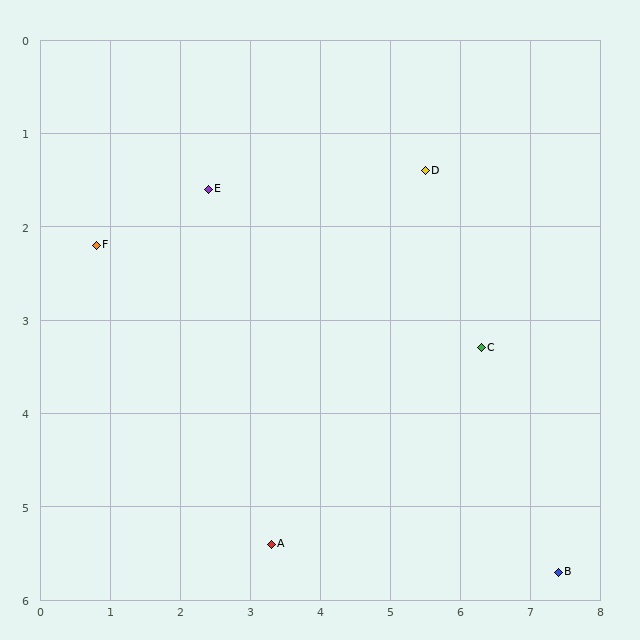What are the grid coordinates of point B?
Point B is at approximately (7.4, 5.7).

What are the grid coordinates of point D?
Point D is at approximately (5.5, 1.4).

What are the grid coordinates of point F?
Point F is at approximately (0.8, 2.2).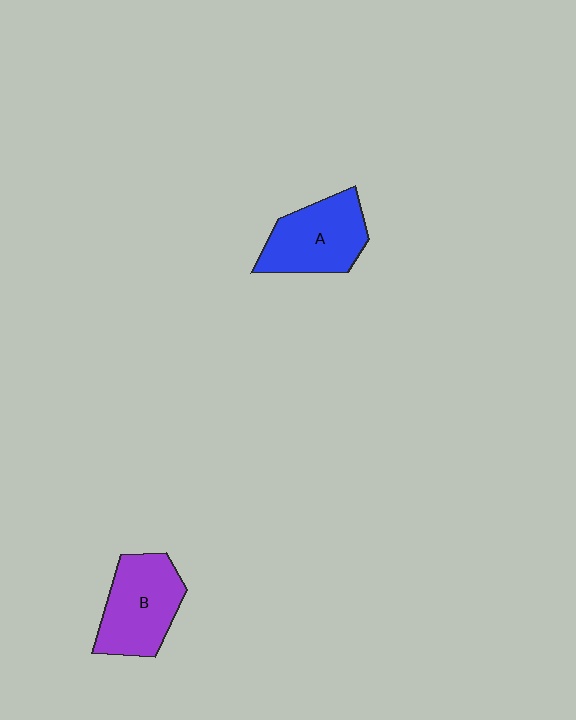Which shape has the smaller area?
Shape A (blue).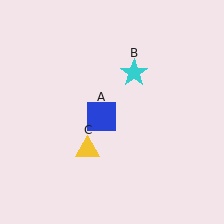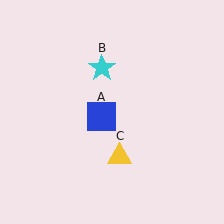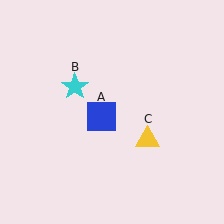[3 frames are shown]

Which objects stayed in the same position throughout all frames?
Blue square (object A) remained stationary.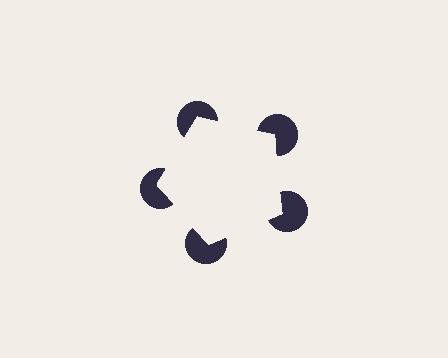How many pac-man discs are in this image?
There are 5 — one at each vertex of the illusory pentagon.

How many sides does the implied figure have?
5 sides.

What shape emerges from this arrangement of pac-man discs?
An illusory pentagon — its edges are inferred from the aligned wedge cuts in the pac-man discs, not physically drawn.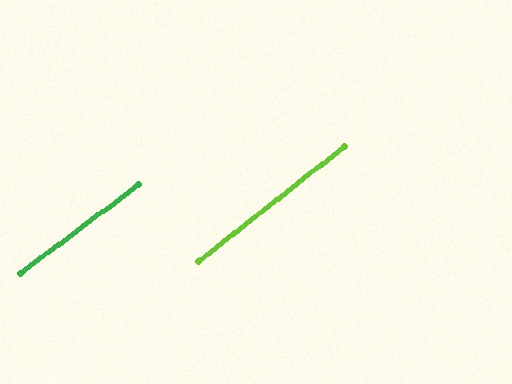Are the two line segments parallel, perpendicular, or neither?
Parallel — their directions differ by only 1.3°.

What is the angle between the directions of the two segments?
Approximately 1 degree.